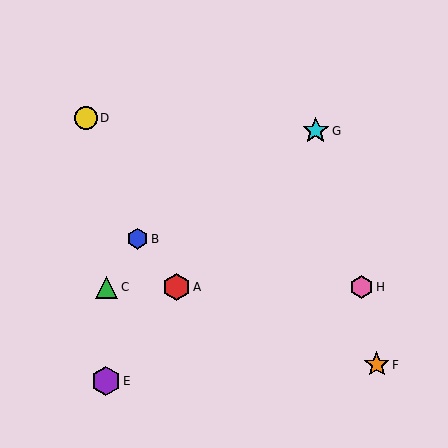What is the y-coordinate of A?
Object A is at y≈287.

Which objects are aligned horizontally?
Objects A, C, H are aligned horizontally.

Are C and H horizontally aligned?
Yes, both are at y≈287.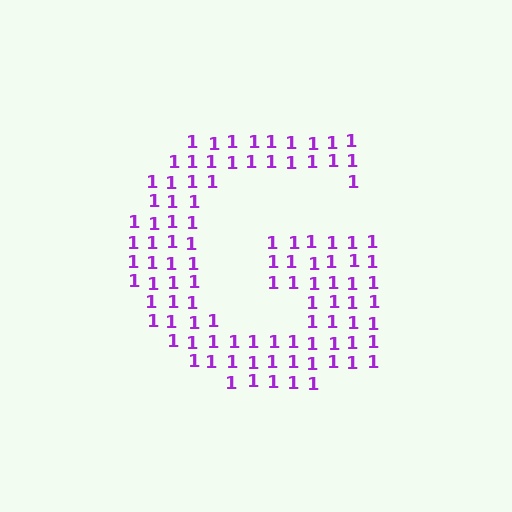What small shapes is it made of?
It is made of small digit 1's.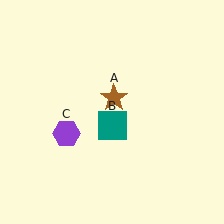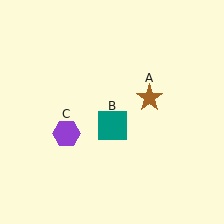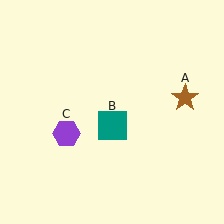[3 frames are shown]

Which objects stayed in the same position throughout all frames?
Teal square (object B) and purple hexagon (object C) remained stationary.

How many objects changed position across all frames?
1 object changed position: brown star (object A).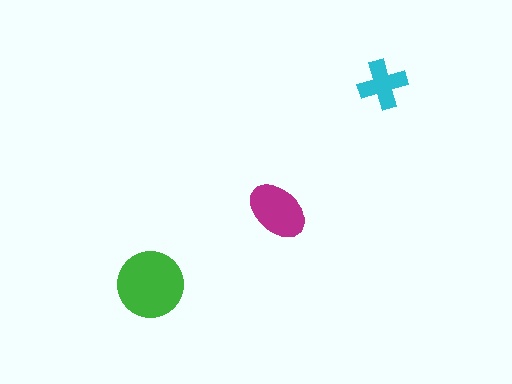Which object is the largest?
The green circle.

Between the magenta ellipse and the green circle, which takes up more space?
The green circle.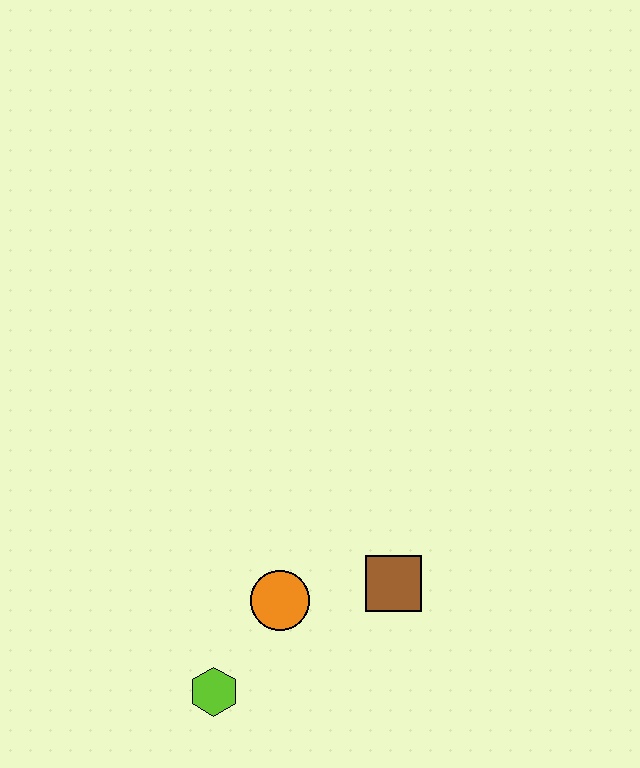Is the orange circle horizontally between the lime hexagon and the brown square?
Yes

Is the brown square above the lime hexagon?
Yes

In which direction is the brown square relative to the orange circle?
The brown square is to the right of the orange circle.